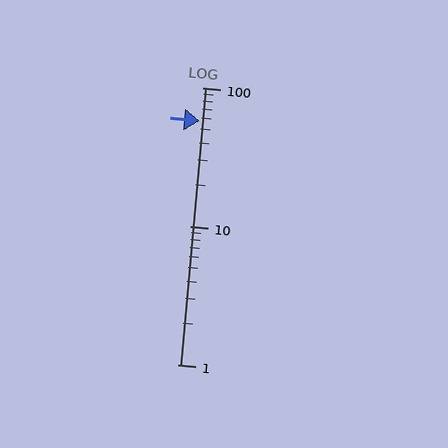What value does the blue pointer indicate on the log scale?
The pointer indicates approximately 57.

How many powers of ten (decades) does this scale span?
The scale spans 2 decades, from 1 to 100.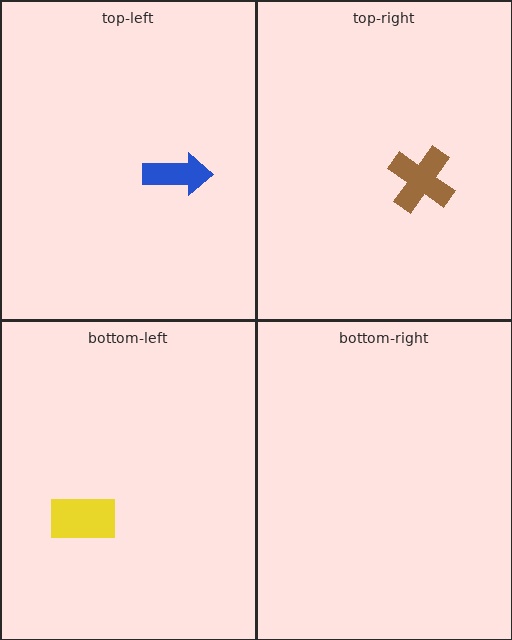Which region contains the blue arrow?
The top-left region.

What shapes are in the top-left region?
The blue arrow.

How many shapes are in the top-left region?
1.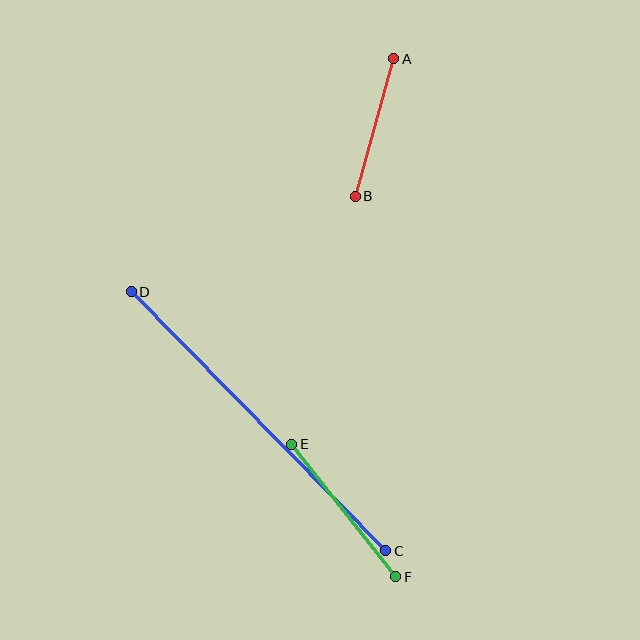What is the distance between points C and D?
The distance is approximately 363 pixels.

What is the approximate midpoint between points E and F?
The midpoint is at approximately (344, 510) pixels.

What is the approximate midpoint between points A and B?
The midpoint is at approximately (374, 128) pixels.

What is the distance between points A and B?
The distance is approximately 143 pixels.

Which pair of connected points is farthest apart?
Points C and D are farthest apart.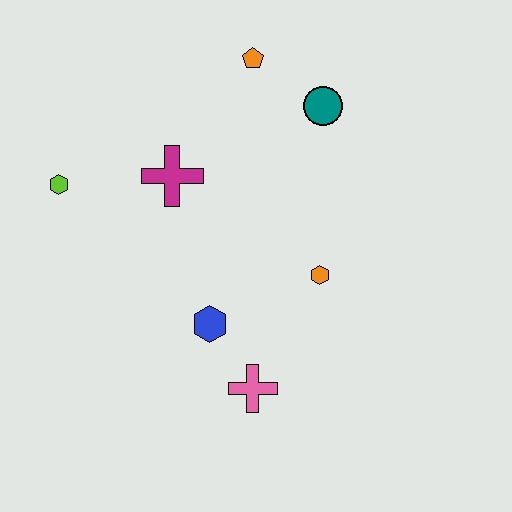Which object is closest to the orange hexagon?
The blue hexagon is closest to the orange hexagon.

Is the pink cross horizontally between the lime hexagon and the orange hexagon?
Yes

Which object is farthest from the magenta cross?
The pink cross is farthest from the magenta cross.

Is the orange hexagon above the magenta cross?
No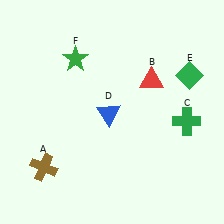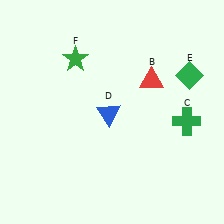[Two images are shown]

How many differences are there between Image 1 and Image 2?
There is 1 difference between the two images.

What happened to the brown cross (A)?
The brown cross (A) was removed in Image 2. It was in the bottom-left area of Image 1.